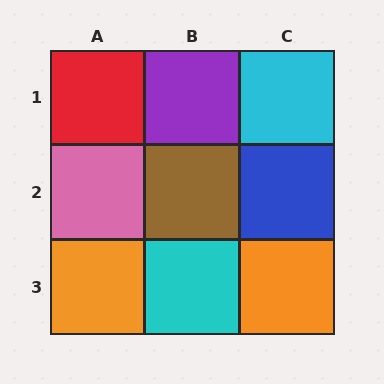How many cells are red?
1 cell is red.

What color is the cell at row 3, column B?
Cyan.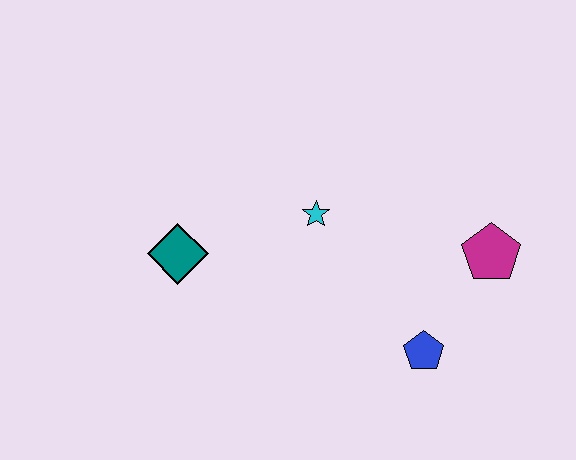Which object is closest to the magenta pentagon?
The blue pentagon is closest to the magenta pentagon.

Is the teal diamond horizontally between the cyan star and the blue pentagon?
No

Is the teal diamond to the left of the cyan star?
Yes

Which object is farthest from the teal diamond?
The magenta pentagon is farthest from the teal diamond.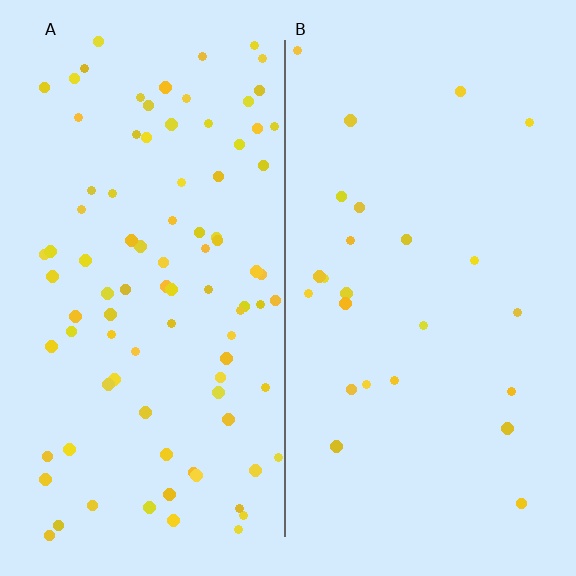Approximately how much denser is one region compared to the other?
Approximately 3.7× — region A over region B.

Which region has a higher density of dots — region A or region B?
A (the left).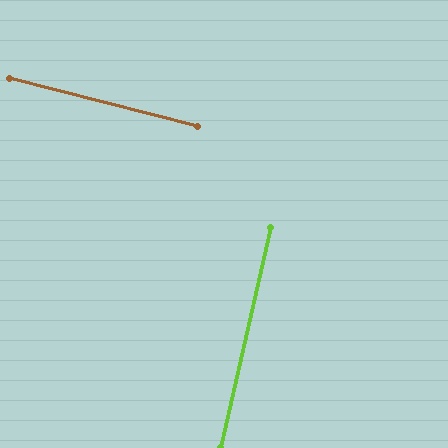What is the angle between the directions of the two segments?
Approximately 89 degrees.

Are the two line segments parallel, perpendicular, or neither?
Perpendicular — they meet at approximately 89°.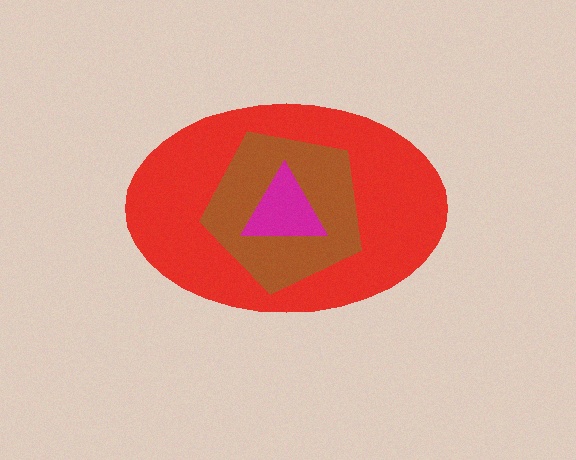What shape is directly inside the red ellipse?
The brown pentagon.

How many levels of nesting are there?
3.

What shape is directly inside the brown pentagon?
The magenta triangle.